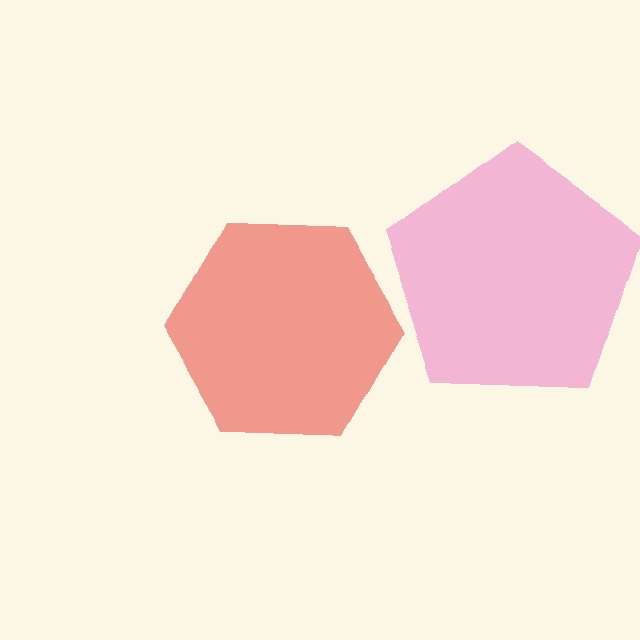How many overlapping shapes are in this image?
There are 2 overlapping shapes in the image.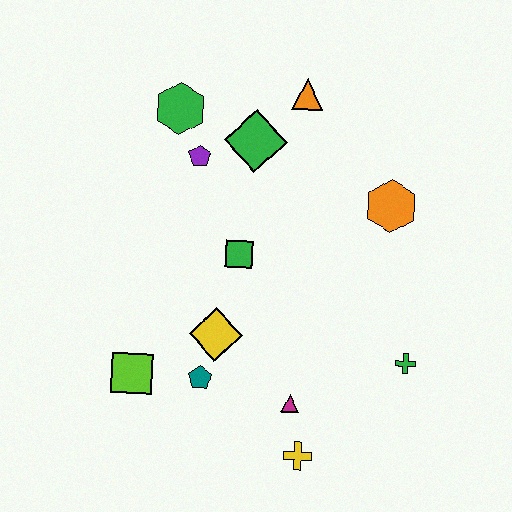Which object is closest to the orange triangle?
The green diamond is closest to the orange triangle.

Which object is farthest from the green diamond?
The yellow cross is farthest from the green diamond.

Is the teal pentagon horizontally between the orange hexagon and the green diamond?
No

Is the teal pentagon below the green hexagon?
Yes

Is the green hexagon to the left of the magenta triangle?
Yes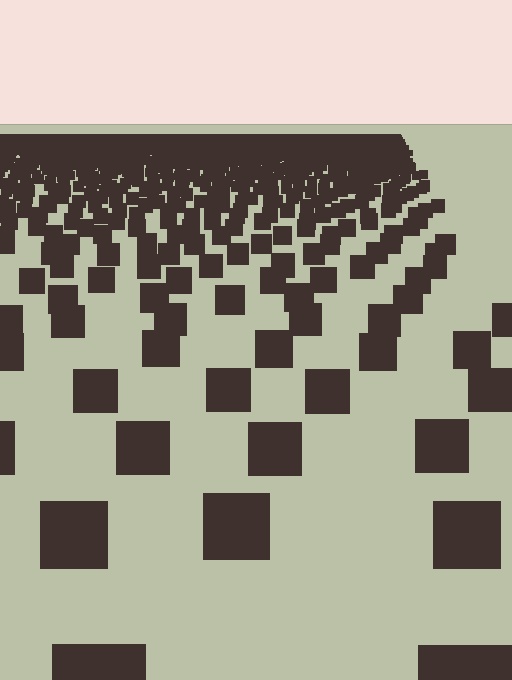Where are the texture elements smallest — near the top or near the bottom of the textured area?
Near the top.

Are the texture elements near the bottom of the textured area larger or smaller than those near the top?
Larger. Near the bottom, elements are closer to the viewer and appear at a bigger on-screen size.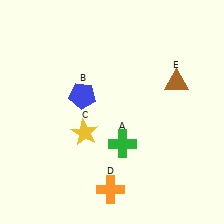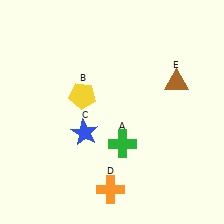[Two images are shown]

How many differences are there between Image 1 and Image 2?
There are 2 differences between the two images.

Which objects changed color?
B changed from blue to yellow. C changed from yellow to blue.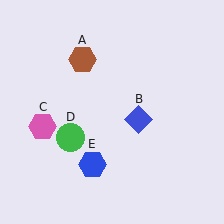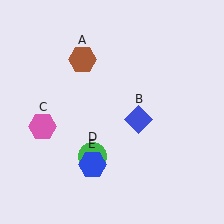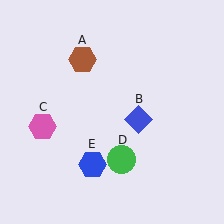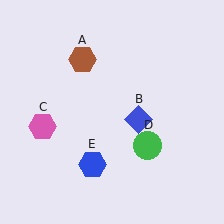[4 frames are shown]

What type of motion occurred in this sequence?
The green circle (object D) rotated counterclockwise around the center of the scene.